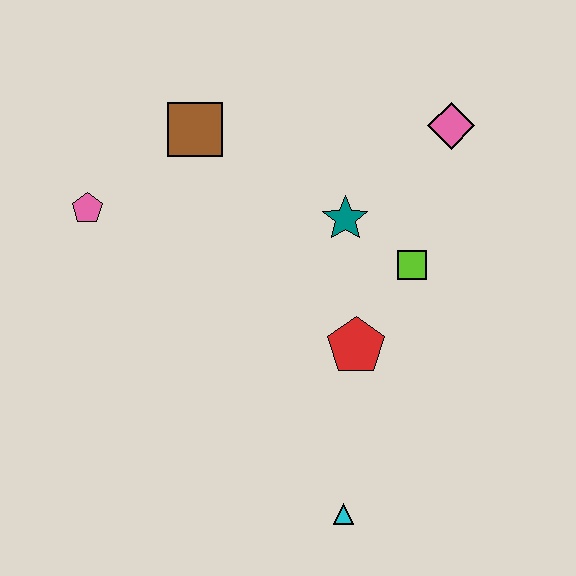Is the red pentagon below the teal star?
Yes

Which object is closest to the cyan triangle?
The red pentagon is closest to the cyan triangle.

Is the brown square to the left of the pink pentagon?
No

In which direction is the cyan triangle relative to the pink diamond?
The cyan triangle is below the pink diamond.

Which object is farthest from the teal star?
The cyan triangle is farthest from the teal star.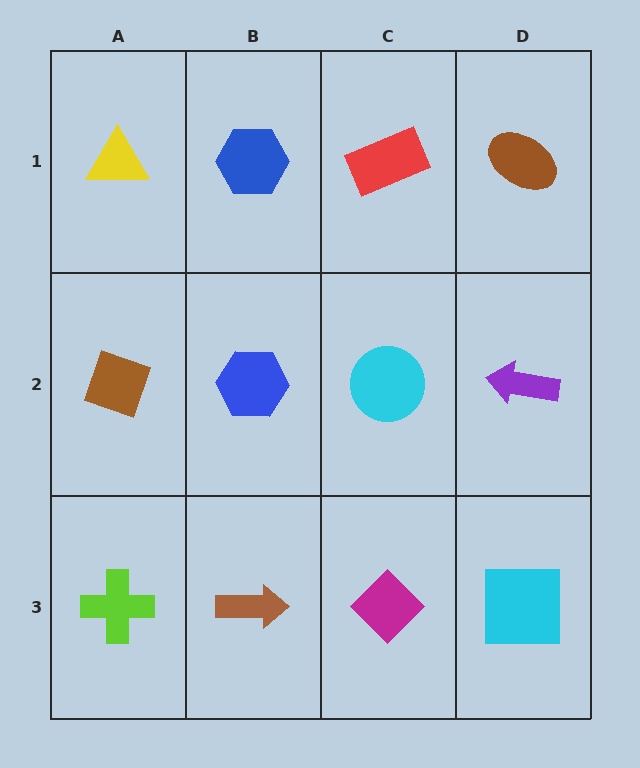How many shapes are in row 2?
4 shapes.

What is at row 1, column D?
A brown ellipse.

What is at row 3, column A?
A lime cross.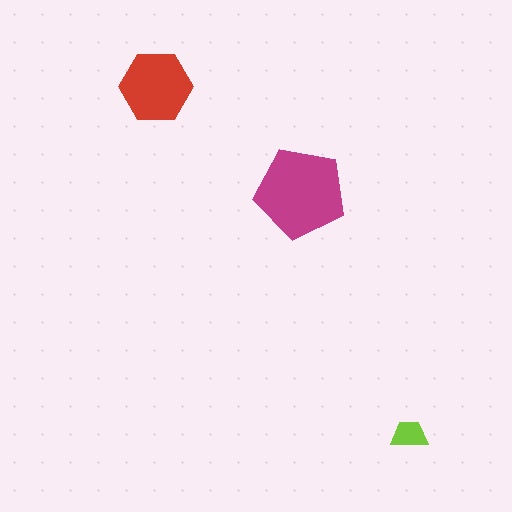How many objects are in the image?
There are 3 objects in the image.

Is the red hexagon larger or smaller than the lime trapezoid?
Larger.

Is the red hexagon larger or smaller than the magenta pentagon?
Smaller.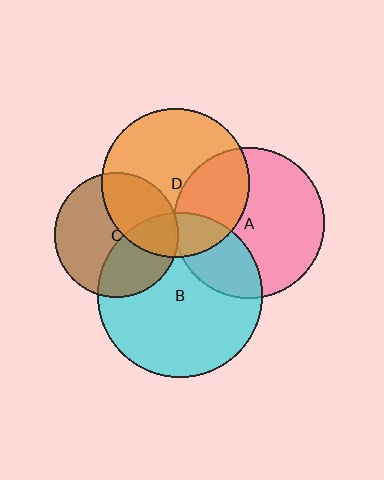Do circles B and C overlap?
Yes.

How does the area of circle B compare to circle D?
Approximately 1.2 times.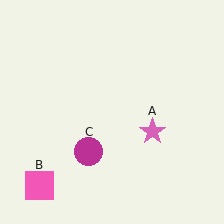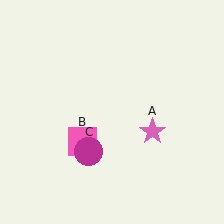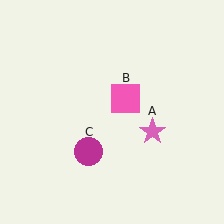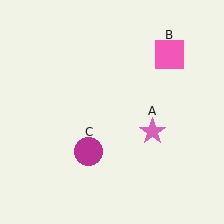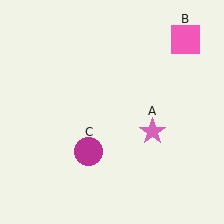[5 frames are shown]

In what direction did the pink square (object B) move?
The pink square (object B) moved up and to the right.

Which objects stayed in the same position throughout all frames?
Pink star (object A) and magenta circle (object C) remained stationary.